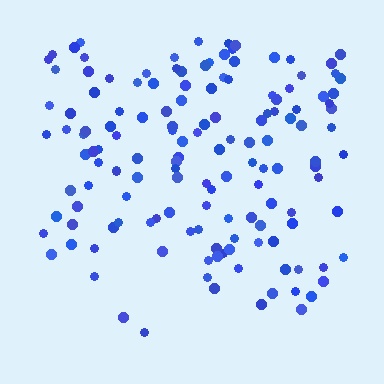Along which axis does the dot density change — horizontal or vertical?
Vertical.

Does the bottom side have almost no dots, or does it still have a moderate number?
Still a moderate number, just noticeably fewer than the top.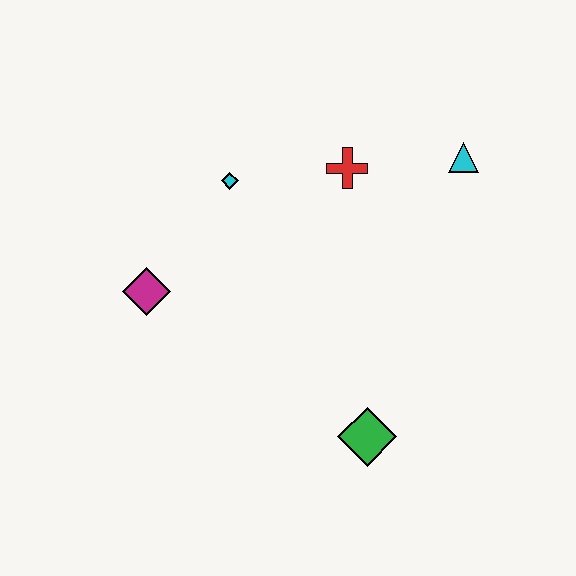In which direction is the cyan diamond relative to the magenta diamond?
The cyan diamond is above the magenta diamond.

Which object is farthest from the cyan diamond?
The green diamond is farthest from the cyan diamond.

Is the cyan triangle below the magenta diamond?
No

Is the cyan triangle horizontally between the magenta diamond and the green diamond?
No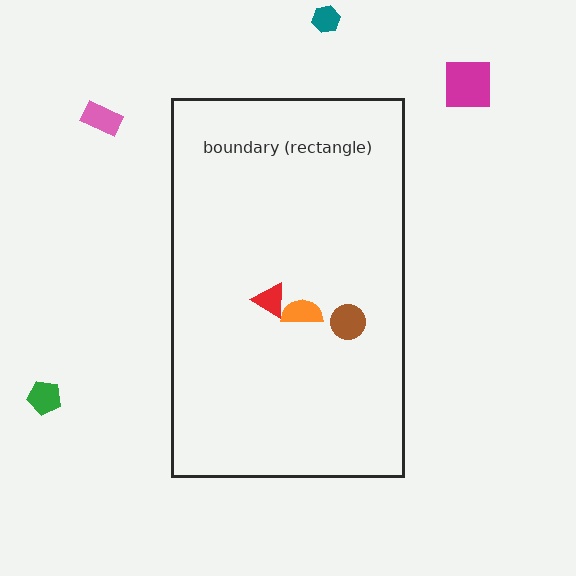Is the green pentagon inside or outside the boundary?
Outside.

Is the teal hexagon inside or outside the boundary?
Outside.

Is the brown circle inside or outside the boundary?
Inside.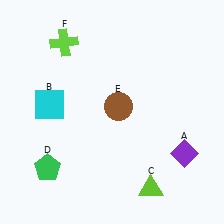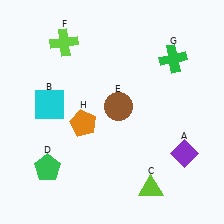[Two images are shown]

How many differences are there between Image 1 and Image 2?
There are 2 differences between the two images.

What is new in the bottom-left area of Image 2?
An orange pentagon (H) was added in the bottom-left area of Image 2.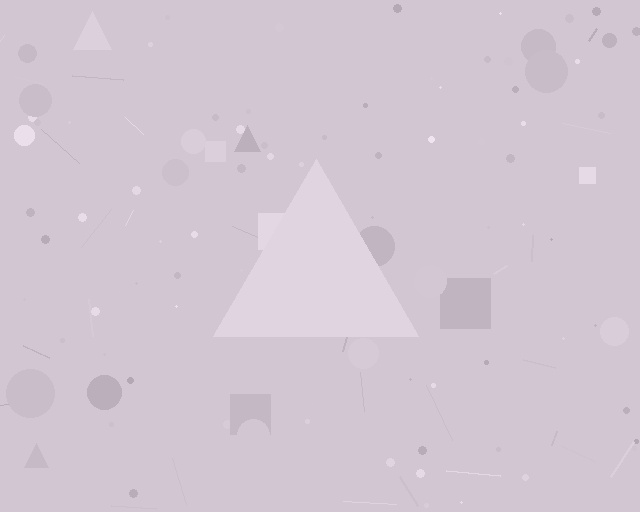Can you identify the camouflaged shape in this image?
The camouflaged shape is a triangle.